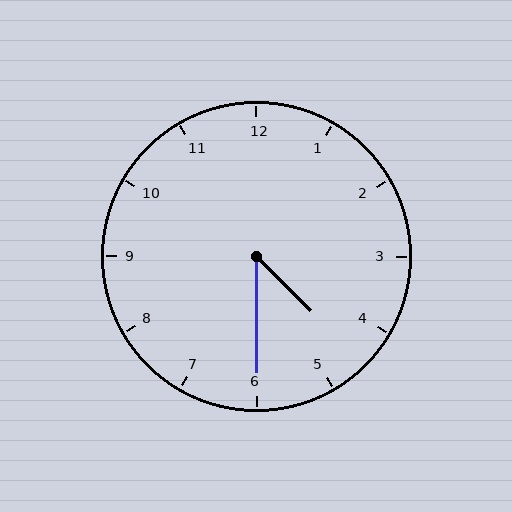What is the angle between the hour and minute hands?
Approximately 45 degrees.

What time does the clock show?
4:30.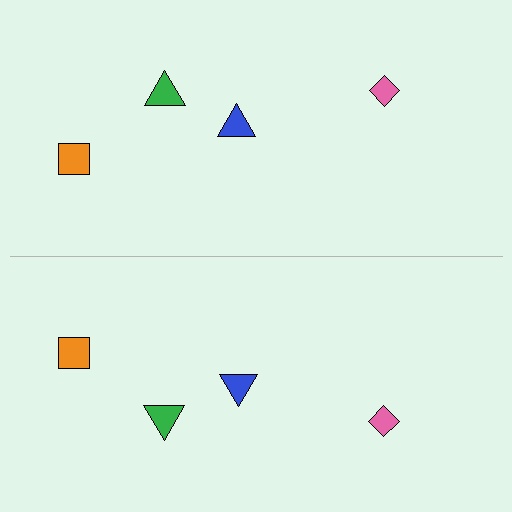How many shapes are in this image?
There are 8 shapes in this image.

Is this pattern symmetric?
Yes, this pattern has bilateral (reflection) symmetry.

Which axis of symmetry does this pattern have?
The pattern has a horizontal axis of symmetry running through the center of the image.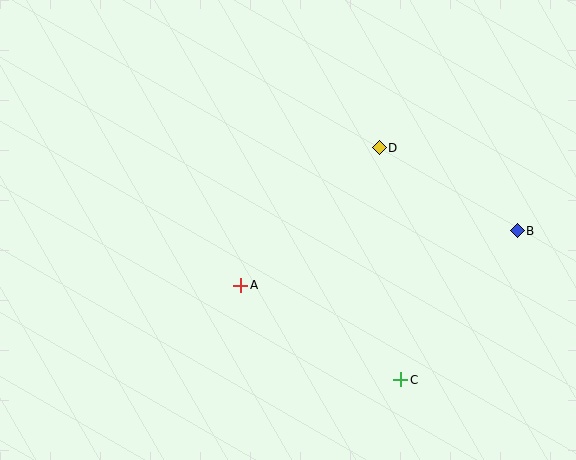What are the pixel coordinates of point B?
Point B is at (517, 231).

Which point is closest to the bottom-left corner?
Point A is closest to the bottom-left corner.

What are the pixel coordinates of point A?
Point A is at (241, 285).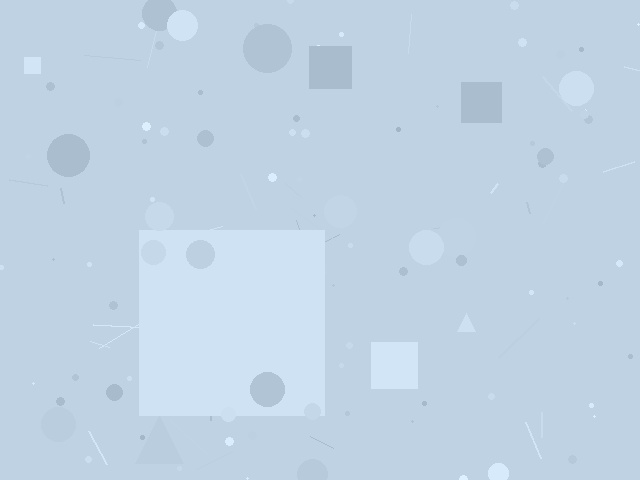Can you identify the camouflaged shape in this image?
The camouflaged shape is a square.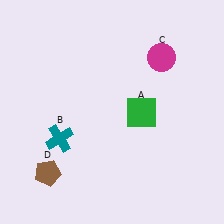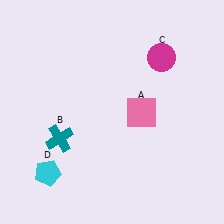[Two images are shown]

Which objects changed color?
A changed from green to pink. D changed from brown to cyan.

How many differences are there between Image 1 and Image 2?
There are 2 differences between the two images.